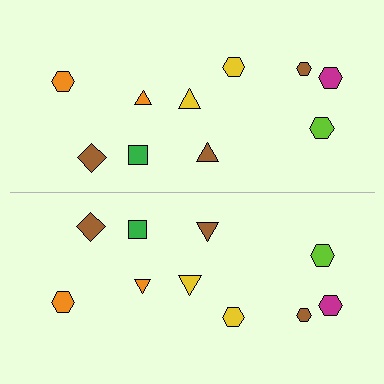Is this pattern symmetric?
Yes, this pattern has bilateral (reflection) symmetry.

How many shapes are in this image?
There are 20 shapes in this image.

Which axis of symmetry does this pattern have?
The pattern has a horizontal axis of symmetry running through the center of the image.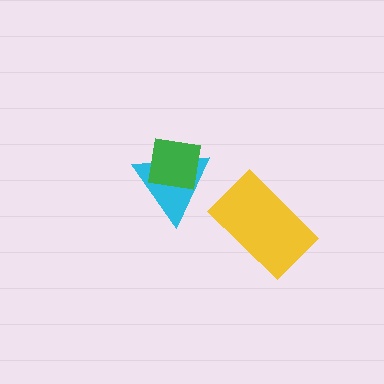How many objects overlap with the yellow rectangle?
0 objects overlap with the yellow rectangle.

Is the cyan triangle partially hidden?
Yes, it is partially covered by another shape.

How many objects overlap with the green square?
1 object overlaps with the green square.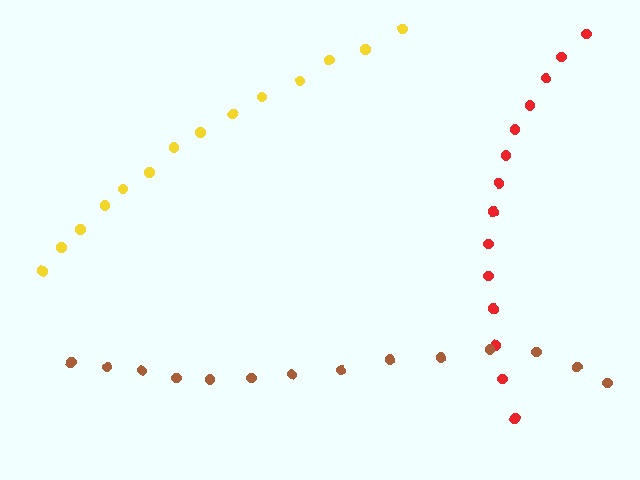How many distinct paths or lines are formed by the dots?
There are 3 distinct paths.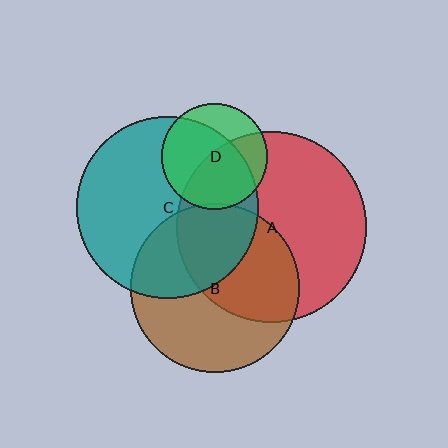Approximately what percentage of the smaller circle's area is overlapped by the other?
Approximately 70%.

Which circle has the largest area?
Circle A (red).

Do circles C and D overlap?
Yes.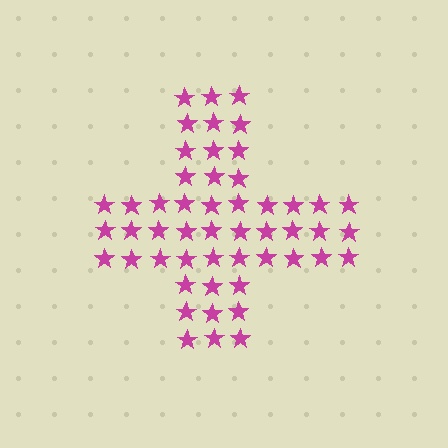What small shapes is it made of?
It is made of small stars.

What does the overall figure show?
The overall figure shows a cross.